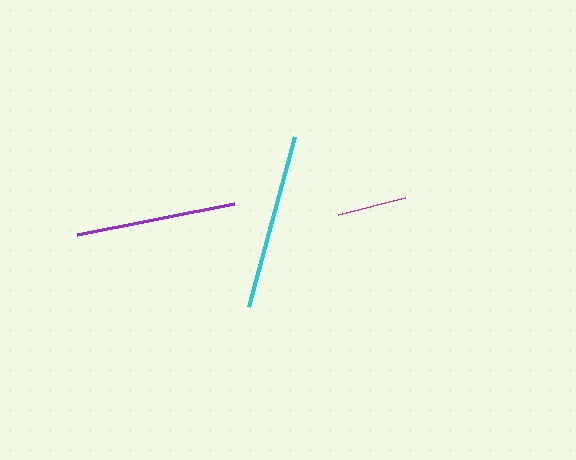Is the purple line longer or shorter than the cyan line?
The cyan line is longer than the purple line.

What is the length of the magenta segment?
The magenta segment is approximately 69 pixels long.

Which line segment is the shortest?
The magenta line is the shortest at approximately 69 pixels.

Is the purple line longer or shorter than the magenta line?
The purple line is longer than the magenta line.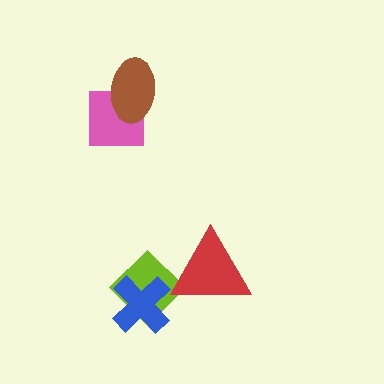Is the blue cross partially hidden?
No, no other shape covers it.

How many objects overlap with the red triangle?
1 object overlaps with the red triangle.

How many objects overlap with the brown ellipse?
1 object overlaps with the brown ellipse.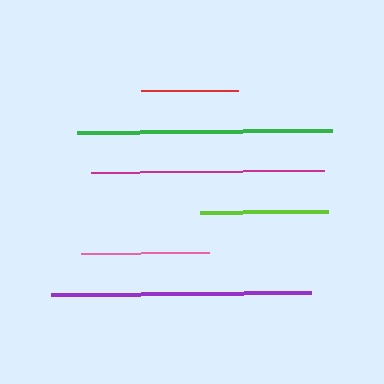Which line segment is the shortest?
The red line is the shortest at approximately 97 pixels.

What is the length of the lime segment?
The lime segment is approximately 128 pixels long.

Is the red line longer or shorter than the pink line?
The pink line is longer than the red line.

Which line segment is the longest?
The purple line is the longest at approximately 261 pixels.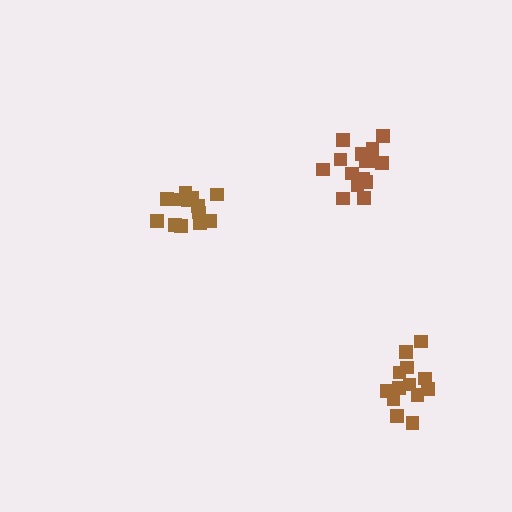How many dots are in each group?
Group 1: 16 dots, Group 2: 13 dots, Group 3: 13 dots (42 total).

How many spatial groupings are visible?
There are 3 spatial groupings.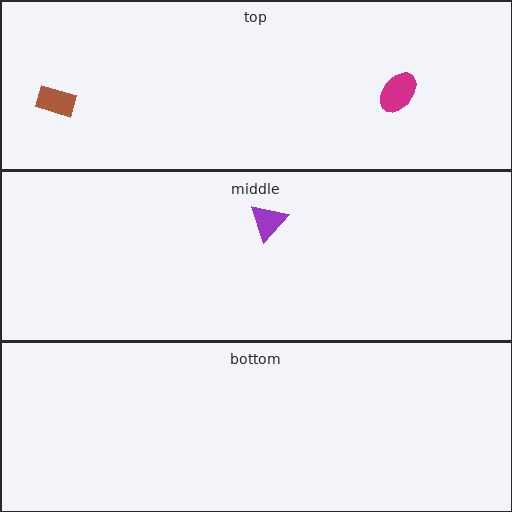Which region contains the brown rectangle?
The top region.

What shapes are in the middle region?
The purple triangle.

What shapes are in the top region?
The brown rectangle, the magenta ellipse.